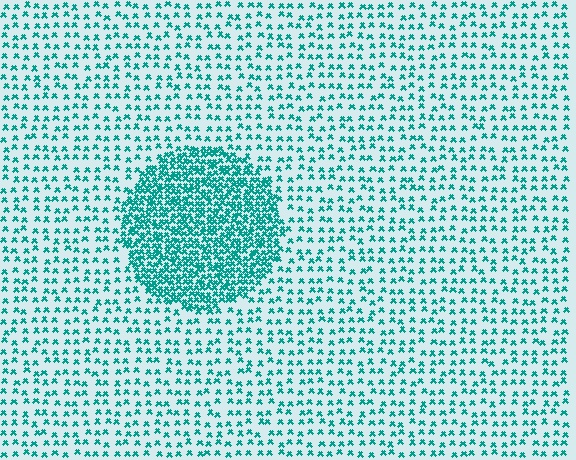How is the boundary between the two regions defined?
The boundary is defined by a change in element density (approximately 2.8x ratio). All elements are the same color, size, and shape.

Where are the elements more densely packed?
The elements are more densely packed inside the circle boundary.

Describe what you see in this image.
The image contains small teal elements arranged at two different densities. A circle-shaped region is visible where the elements are more densely packed than the surrounding area.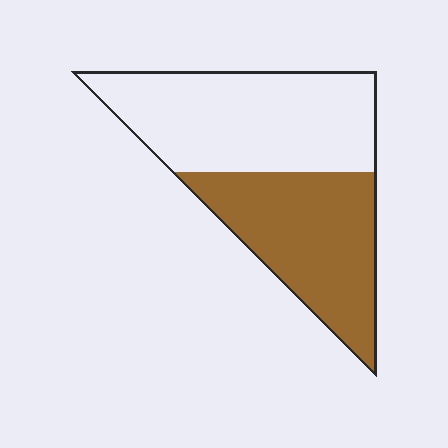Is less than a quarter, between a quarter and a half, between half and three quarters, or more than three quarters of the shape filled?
Between a quarter and a half.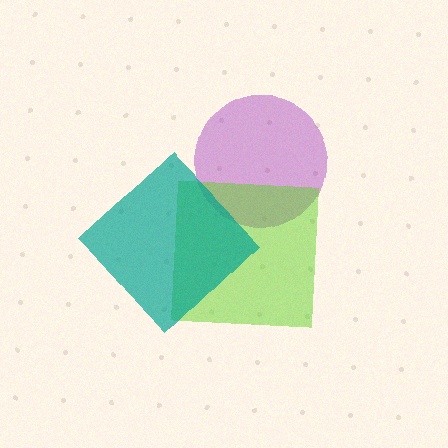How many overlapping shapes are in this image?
There are 3 overlapping shapes in the image.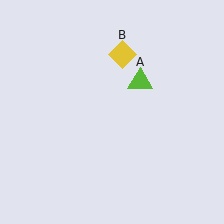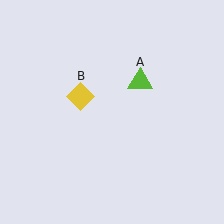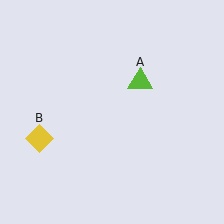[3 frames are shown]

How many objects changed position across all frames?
1 object changed position: yellow diamond (object B).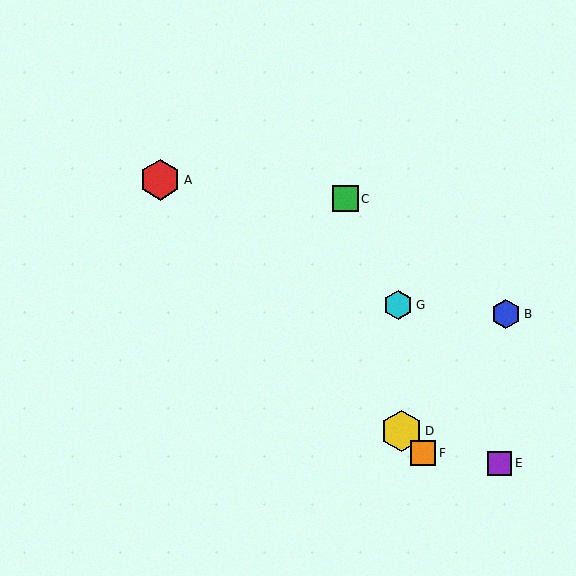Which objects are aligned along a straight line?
Objects A, D, F are aligned along a straight line.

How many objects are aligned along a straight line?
3 objects (A, D, F) are aligned along a straight line.